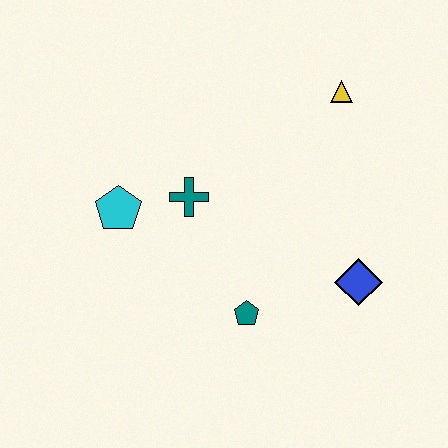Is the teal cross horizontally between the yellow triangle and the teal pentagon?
No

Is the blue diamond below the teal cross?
Yes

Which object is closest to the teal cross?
The cyan pentagon is closest to the teal cross.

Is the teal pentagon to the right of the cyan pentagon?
Yes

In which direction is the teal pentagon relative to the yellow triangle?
The teal pentagon is below the yellow triangle.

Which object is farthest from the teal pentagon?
The yellow triangle is farthest from the teal pentagon.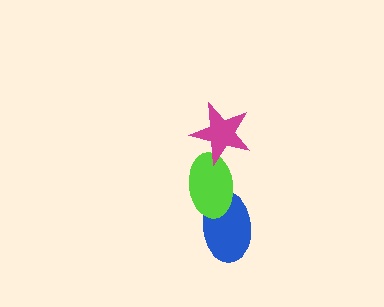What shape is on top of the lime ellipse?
The magenta star is on top of the lime ellipse.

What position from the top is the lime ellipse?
The lime ellipse is 2nd from the top.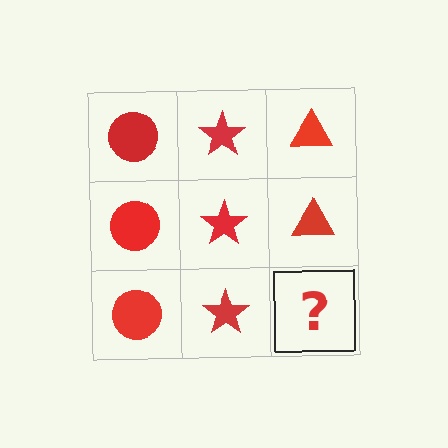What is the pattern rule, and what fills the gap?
The rule is that each column has a consistent shape. The gap should be filled with a red triangle.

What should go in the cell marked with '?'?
The missing cell should contain a red triangle.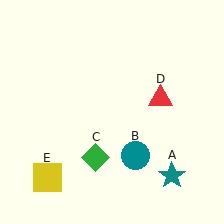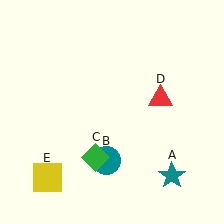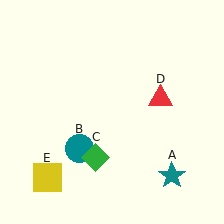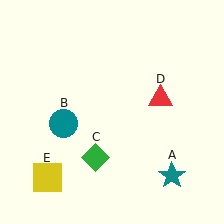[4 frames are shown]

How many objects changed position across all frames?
1 object changed position: teal circle (object B).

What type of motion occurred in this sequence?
The teal circle (object B) rotated clockwise around the center of the scene.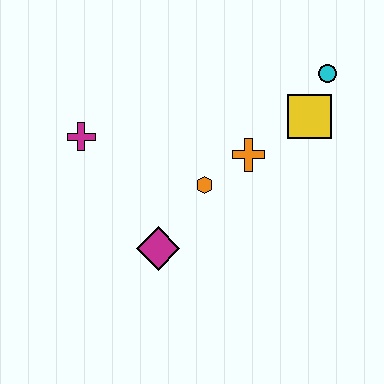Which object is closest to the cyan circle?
The yellow square is closest to the cyan circle.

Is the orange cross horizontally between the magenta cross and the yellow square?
Yes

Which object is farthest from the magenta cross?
The cyan circle is farthest from the magenta cross.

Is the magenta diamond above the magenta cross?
No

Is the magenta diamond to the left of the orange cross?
Yes